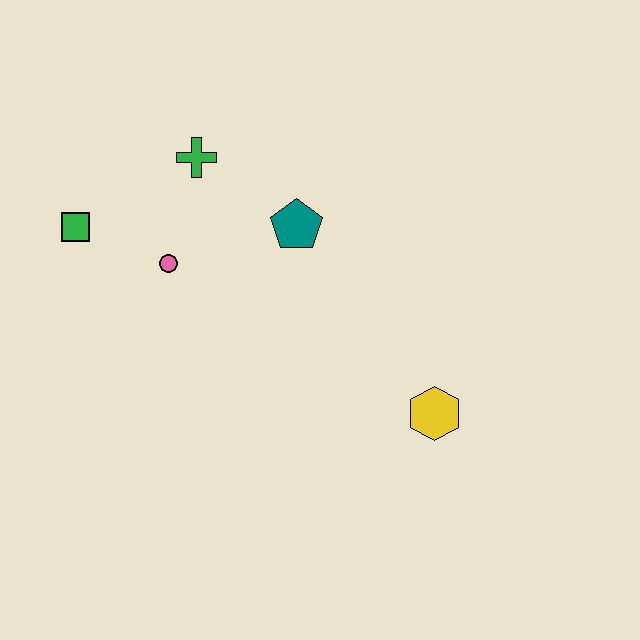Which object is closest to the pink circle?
The green square is closest to the pink circle.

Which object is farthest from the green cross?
The yellow hexagon is farthest from the green cross.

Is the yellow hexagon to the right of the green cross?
Yes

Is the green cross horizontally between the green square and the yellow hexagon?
Yes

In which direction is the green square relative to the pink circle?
The green square is to the left of the pink circle.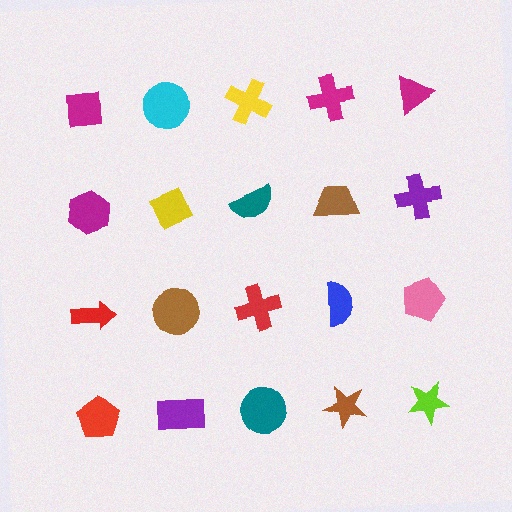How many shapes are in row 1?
5 shapes.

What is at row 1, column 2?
A cyan circle.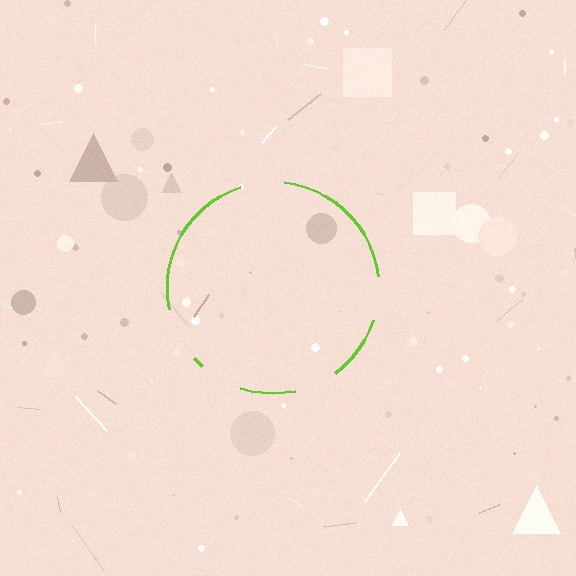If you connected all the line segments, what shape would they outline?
They would outline a circle.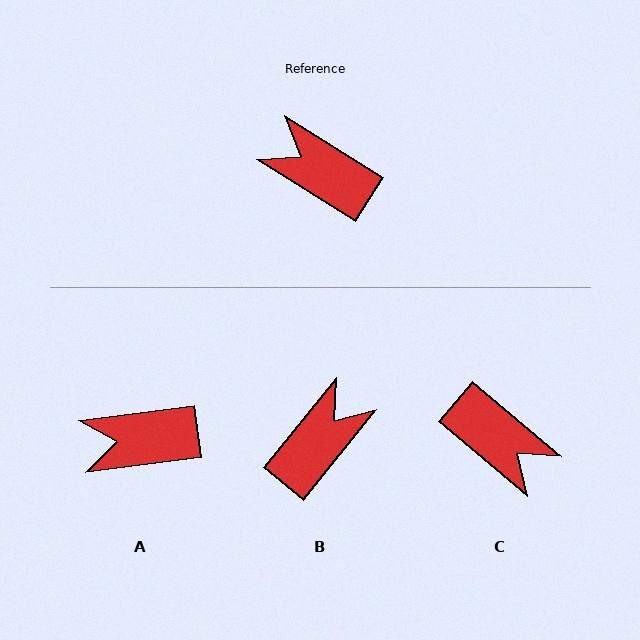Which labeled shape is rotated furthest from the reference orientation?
C, about 172 degrees away.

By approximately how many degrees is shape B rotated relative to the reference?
Approximately 97 degrees clockwise.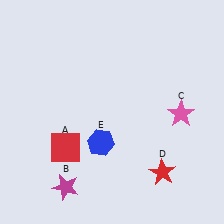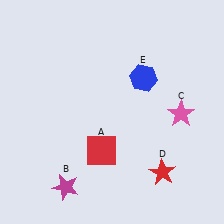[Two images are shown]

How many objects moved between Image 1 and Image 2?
2 objects moved between the two images.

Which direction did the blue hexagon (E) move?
The blue hexagon (E) moved up.